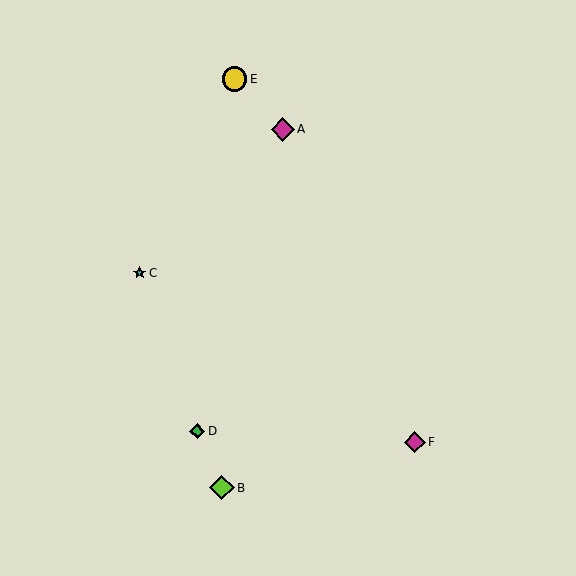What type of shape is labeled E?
Shape E is a yellow circle.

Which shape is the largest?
The yellow circle (labeled E) is the largest.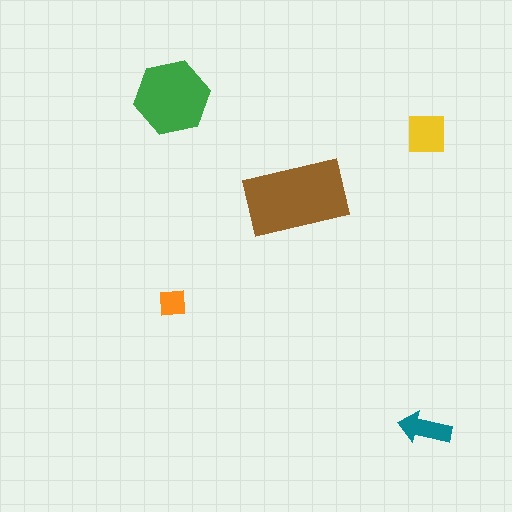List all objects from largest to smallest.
The brown rectangle, the green hexagon, the yellow square, the teal arrow, the orange square.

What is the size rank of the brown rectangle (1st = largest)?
1st.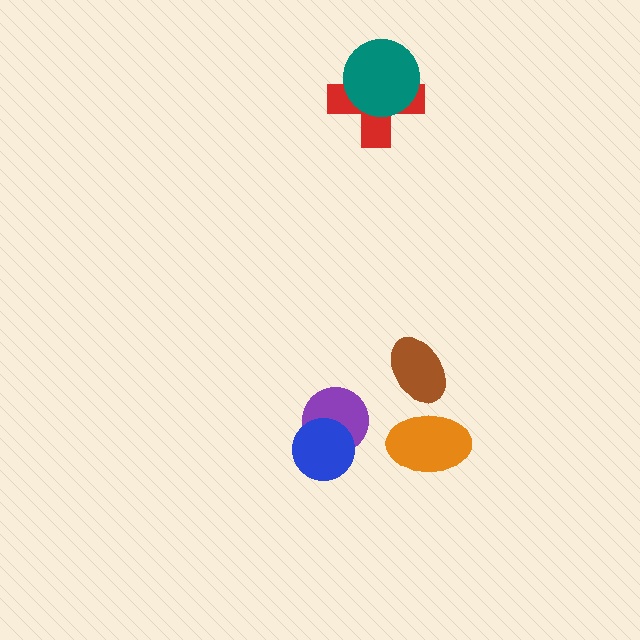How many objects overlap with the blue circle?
1 object overlaps with the blue circle.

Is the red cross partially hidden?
Yes, it is partially covered by another shape.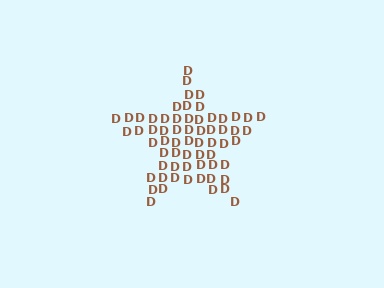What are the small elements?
The small elements are letter D's.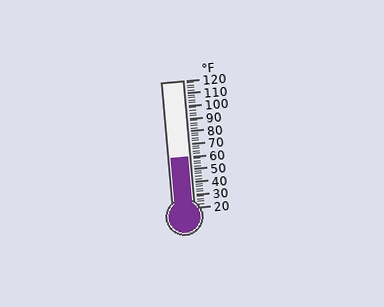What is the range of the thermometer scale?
The thermometer scale ranges from 20°F to 120°F.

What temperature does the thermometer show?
The thermometer shows approximately 60°F.